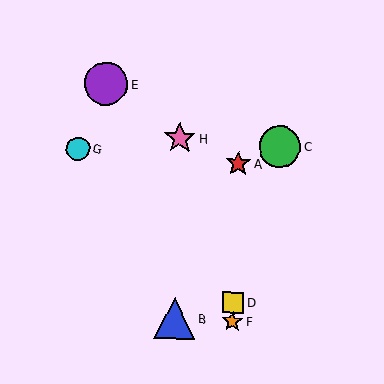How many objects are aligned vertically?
3 objects (A, D, F) are aligned vertically.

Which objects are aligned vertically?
Objects A, D, F are aligned vertically.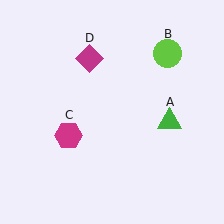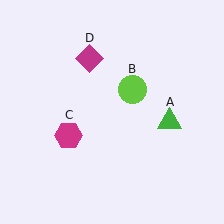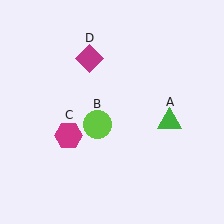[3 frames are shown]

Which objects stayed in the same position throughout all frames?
Green triangle (object A) and magenta hexagon (object C) and magenta diamond (object D) remained stationary.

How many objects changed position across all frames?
1 object changed position: lime circle (object B).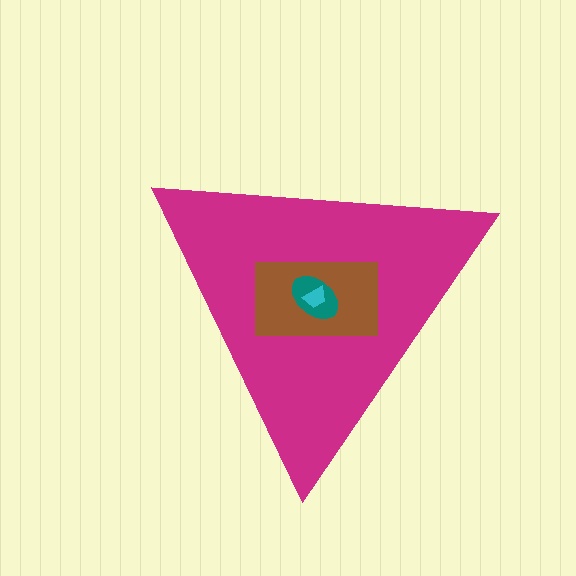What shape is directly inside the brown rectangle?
The teal ellipse.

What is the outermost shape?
The magenta triangle.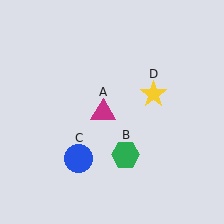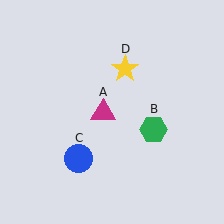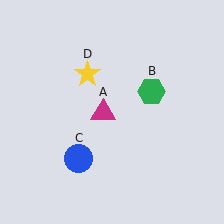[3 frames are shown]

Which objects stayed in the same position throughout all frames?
Magenta triangle (object A) and blue circle (object C) remained stationary.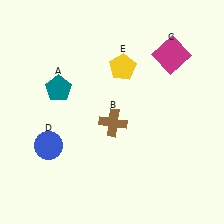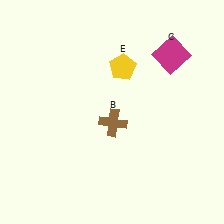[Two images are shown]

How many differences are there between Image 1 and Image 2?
There are 2 differences between the two images.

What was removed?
The teal pentagon (A), the blue circle (D) were removed in Image 2.